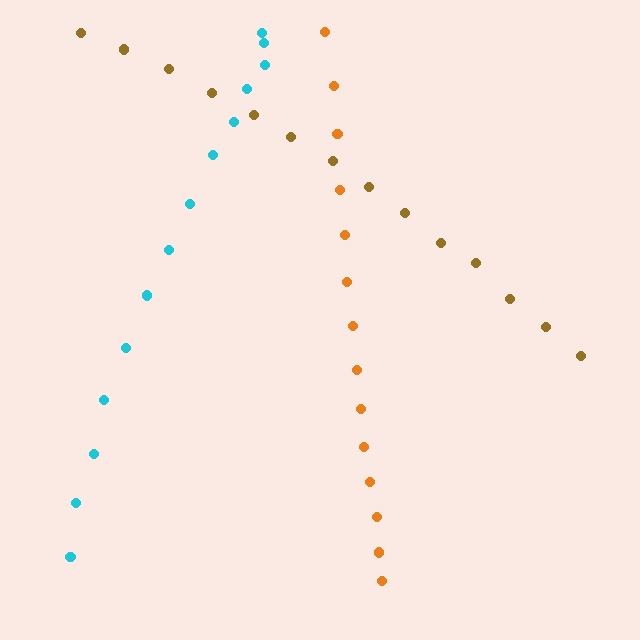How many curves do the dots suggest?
There are 3 distinct paths.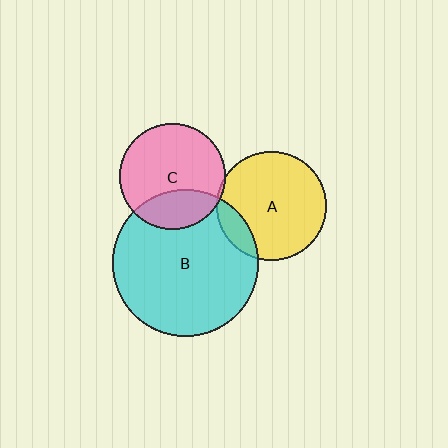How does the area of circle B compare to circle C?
Approximately 1.9 times.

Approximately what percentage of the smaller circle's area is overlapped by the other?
Approximately 25%.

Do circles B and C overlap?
Yes.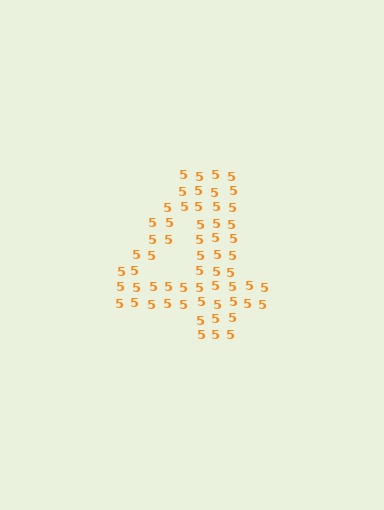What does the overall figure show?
The overall figure shows the digit 4.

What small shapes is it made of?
It is made of small digit 5's.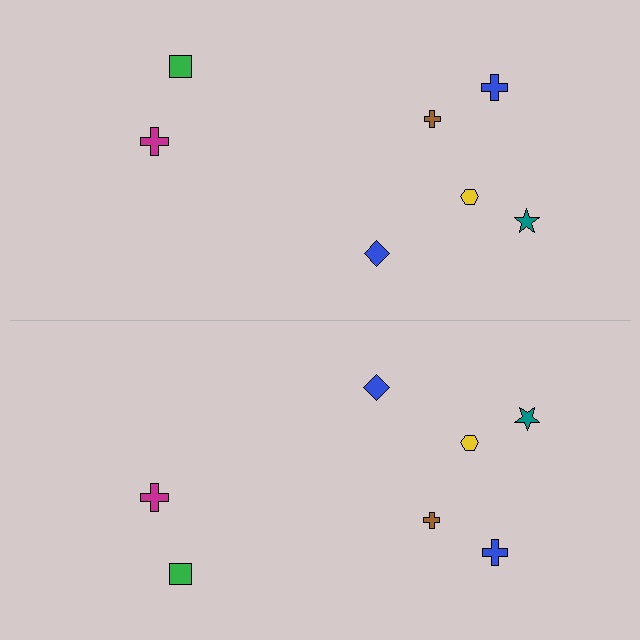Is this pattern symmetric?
Yes, this pattern has bilateral (reflection) symmetry.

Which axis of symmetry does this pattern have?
The pattern has a horizontal axis of symmetry running through the center of the image.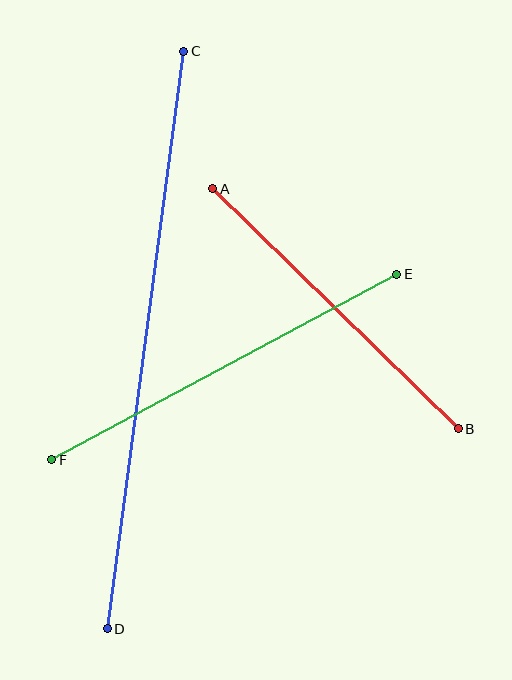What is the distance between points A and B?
The distance is approximately 343 pixels.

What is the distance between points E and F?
The distance is approximately 392 pixels.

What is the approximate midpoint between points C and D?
The midpoint is at approximately (146, 340) pixels.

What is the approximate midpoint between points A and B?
The midpoint is at approximately (335, 309) pixels.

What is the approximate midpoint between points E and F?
The midpoint is at approximately (224, 367) pixels.